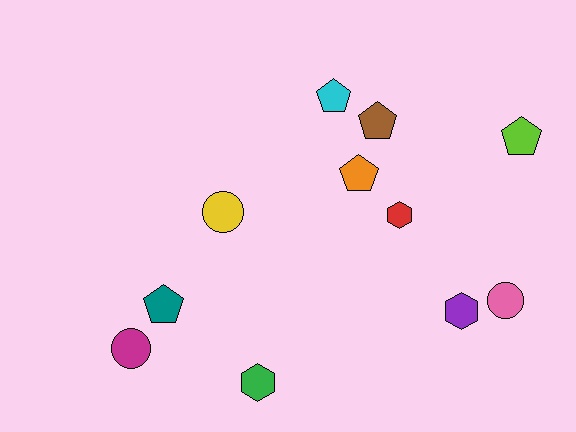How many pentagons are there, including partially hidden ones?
There are 5 pentagons.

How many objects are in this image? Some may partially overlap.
There are 11 objects.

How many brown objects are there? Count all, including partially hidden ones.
There is 1 brown object.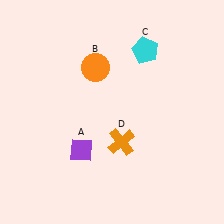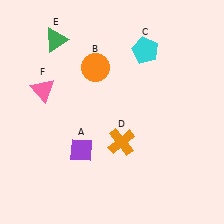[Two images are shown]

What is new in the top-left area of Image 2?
A green triangle (E) was added in the top-left area of Image 2.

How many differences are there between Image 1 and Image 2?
There are 2 differences between the two images.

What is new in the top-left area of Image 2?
A pink triangle (F) was added in the top-left area of Image 2.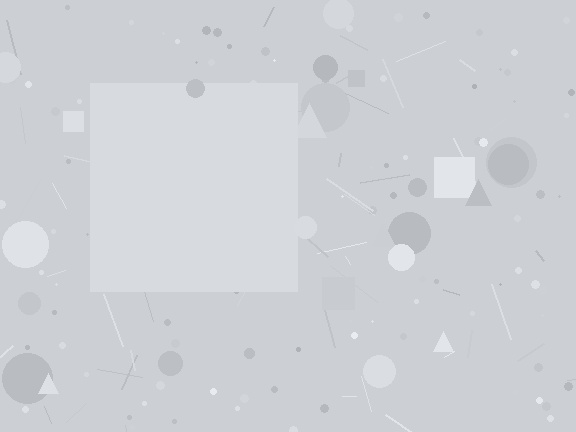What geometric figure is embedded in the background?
A square is embedded in the background.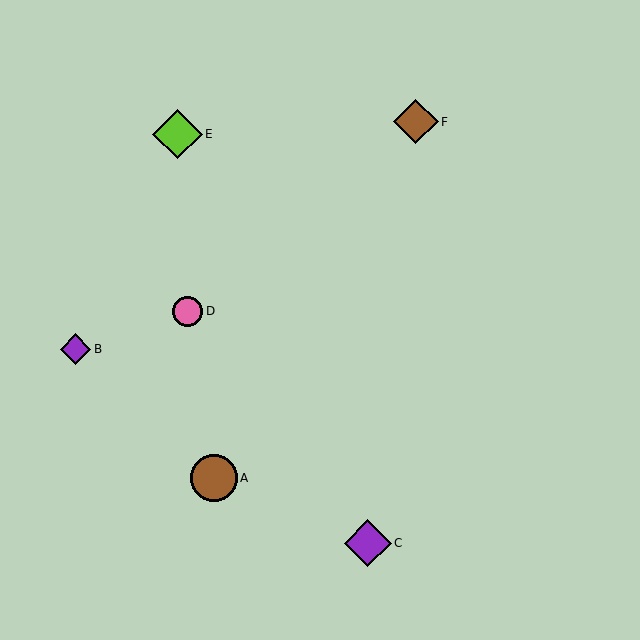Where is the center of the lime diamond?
The center of the lime diamond is at (177, 134).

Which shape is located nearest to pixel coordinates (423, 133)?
The brown diamond (labeled F) at (416, 122) is nearest to that location.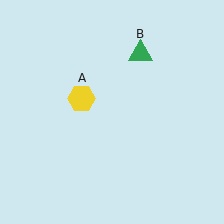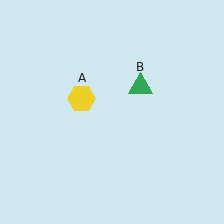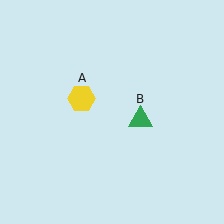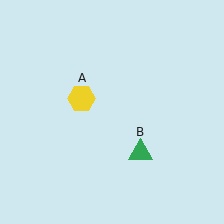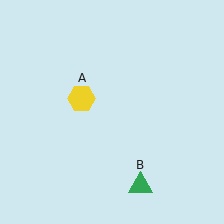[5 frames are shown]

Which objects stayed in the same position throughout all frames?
Yellow hexagon (object A) remained stationary.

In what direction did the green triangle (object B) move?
The green triangle (object B) moved down.